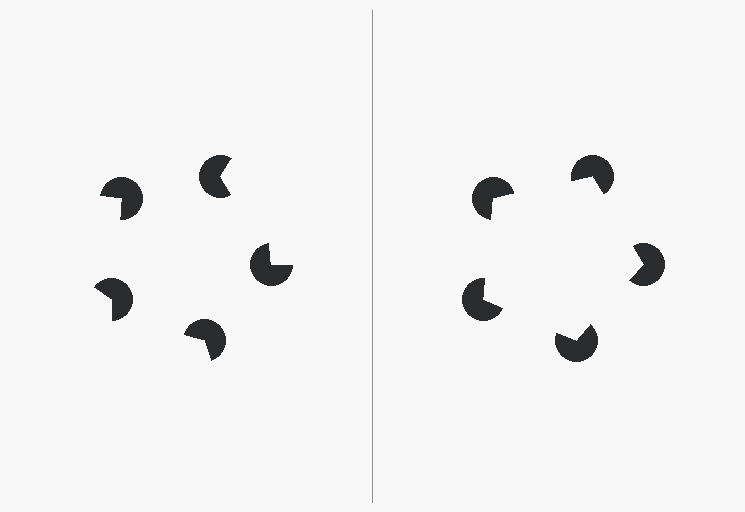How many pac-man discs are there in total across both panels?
10 — 5 on each side.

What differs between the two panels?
The pac-man discs are positioned identically on both sides; only the wedge orientations differ. On the right they align to a pentagon; on the left they are misaligned.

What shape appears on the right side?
An illusory pentagon.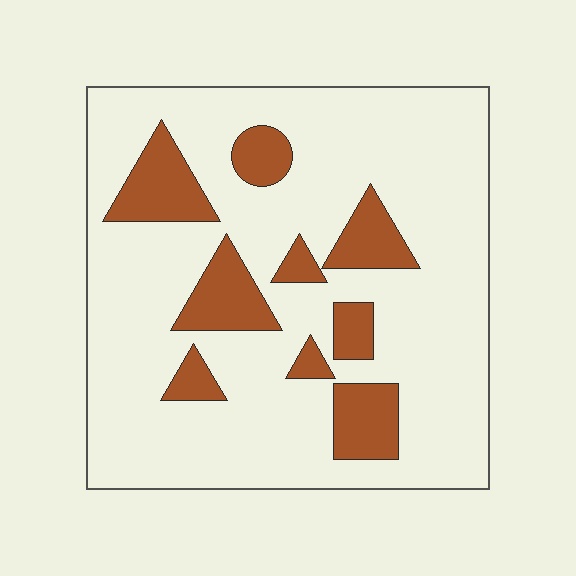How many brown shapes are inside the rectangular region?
9.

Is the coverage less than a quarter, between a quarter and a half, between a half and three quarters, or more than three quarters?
Less than a quarter.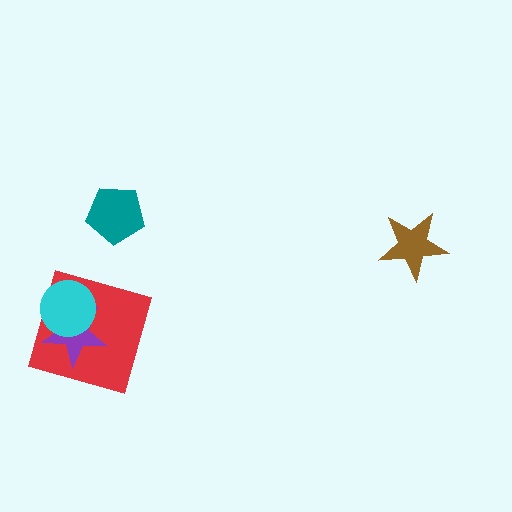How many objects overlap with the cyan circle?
2 objects overlap with the cyan circle.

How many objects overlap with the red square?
2 objects overlap with the red square.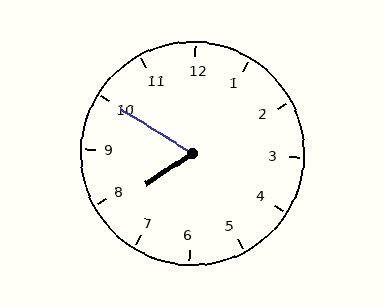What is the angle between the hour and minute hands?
Approximately 65 degrees.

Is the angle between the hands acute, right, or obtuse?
It is acute.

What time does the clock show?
7:50.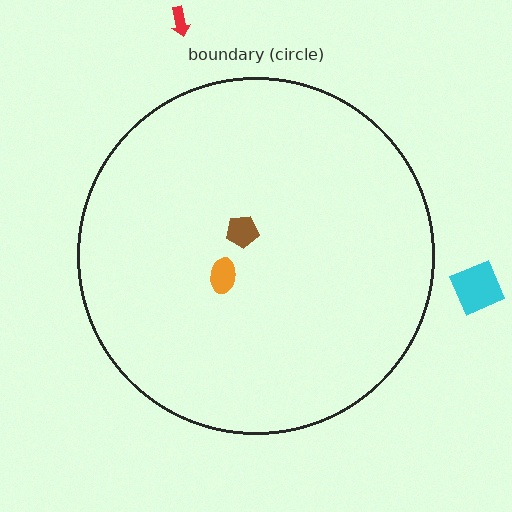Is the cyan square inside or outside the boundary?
Outside.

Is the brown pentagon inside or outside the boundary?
Inside.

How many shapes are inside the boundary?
2 inside, 2 outside.